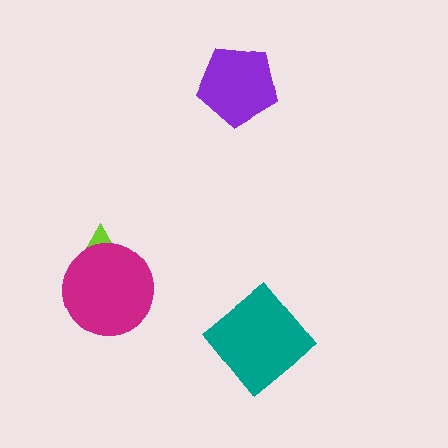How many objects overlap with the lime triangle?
1 object overlaps with the lime triangle.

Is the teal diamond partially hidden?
No, no other shape covers it.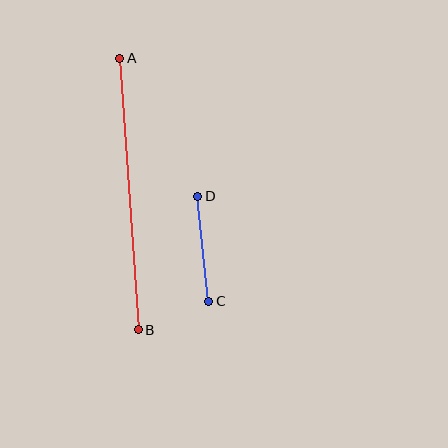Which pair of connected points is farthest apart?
Points A and B are farthest apart.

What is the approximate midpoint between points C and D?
The midpoint is at approximately (203, 249) pixels.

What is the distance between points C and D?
The distance is approximately 106 pixels.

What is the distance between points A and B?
The distance is approximately 272 pixels.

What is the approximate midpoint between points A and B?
The midpoint is at approximately (129, 194) pixels.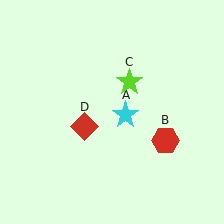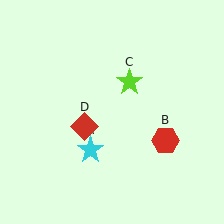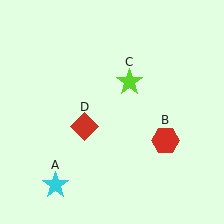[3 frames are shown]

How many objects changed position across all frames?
1 object changed position: cyan star (object A).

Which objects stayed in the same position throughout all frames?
Red hexagon (object B) and lime star (object C) and red diamond (object D) remained stationary.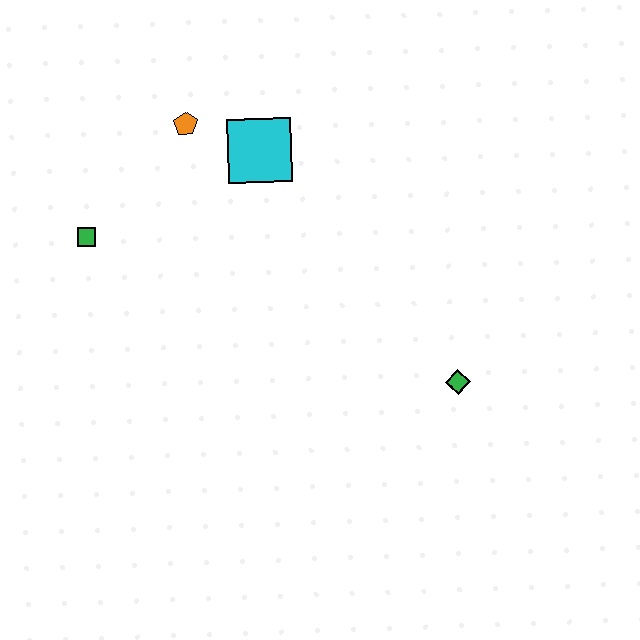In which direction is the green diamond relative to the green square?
The green diamond is to the right of the green square.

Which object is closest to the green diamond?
The cyan square is closest to the green diamond.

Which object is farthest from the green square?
The green diamond is farthest from the green square.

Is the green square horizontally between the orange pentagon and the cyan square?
No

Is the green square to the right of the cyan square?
No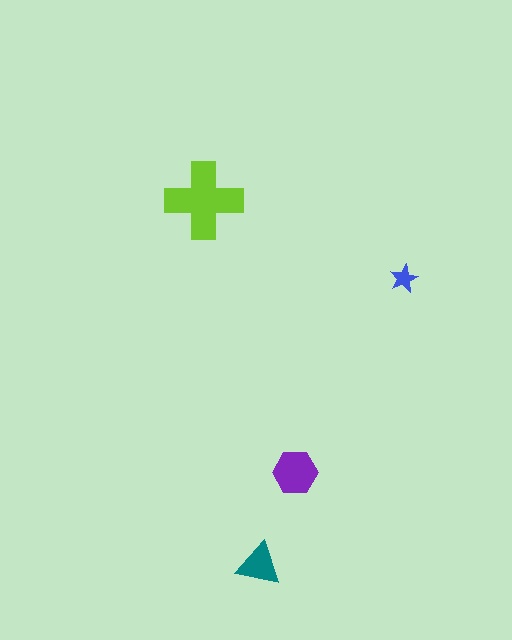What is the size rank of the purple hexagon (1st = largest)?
2nd.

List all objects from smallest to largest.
The blue star, the teal triangle, the purple hexagon, the lime cross.